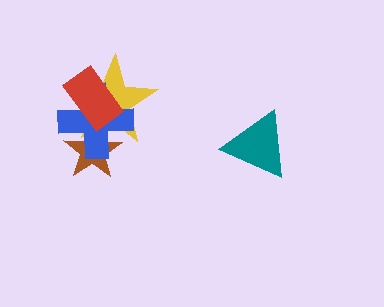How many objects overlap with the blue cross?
3 objects overlap with the blue cross.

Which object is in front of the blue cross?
The red rectangle is in front of the blue cross.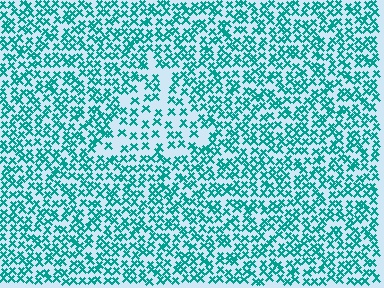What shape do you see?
I see a triangle.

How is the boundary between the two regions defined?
The boundary is defined by a change in element density (approximately 1.8x ratio). All elements are the same color, size, and shape.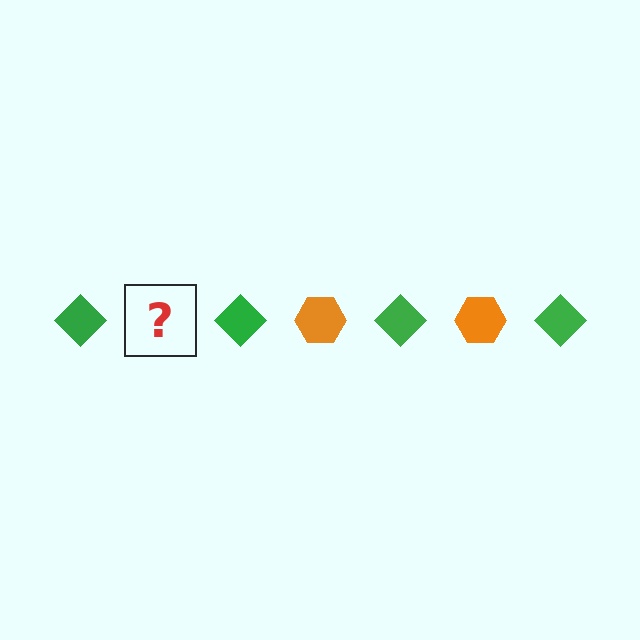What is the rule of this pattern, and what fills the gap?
The rule is that the pattern alternates between green diamond and orange hexagon. The gap should be filled with an orange hexagon.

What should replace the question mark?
The question mark should be replaced with an orange hexagon.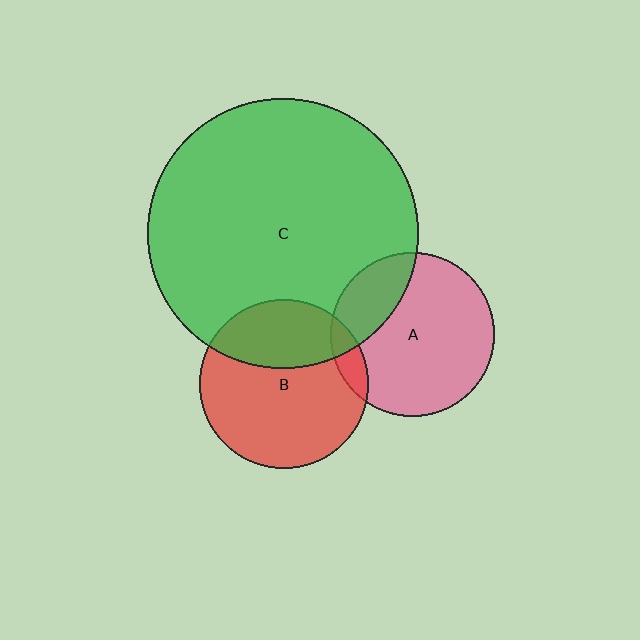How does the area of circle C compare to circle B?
Approximately 2.6 times.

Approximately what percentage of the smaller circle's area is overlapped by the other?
Approximately 10%.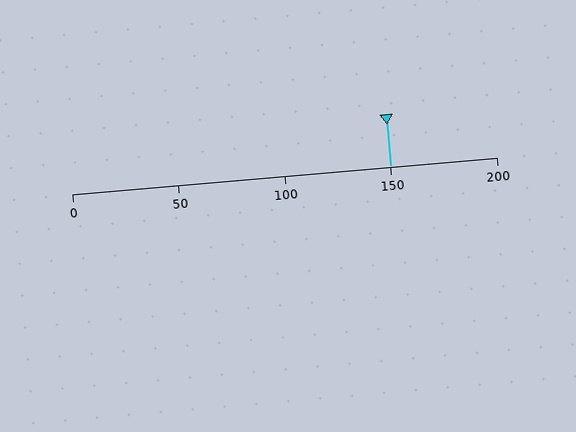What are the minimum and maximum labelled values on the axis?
The axis runs from 0 to 200.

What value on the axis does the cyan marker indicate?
The marker indicates approximately 150.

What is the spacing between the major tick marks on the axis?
The major ticks are spaced 50 apart.